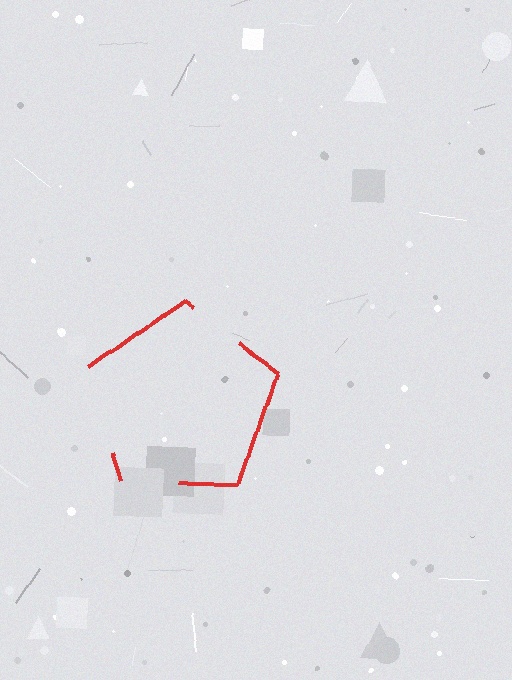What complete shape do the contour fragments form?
The contour fragments form a pentagon.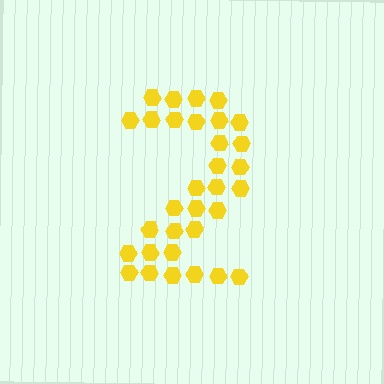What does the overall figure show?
The overall figure shows the digit 2.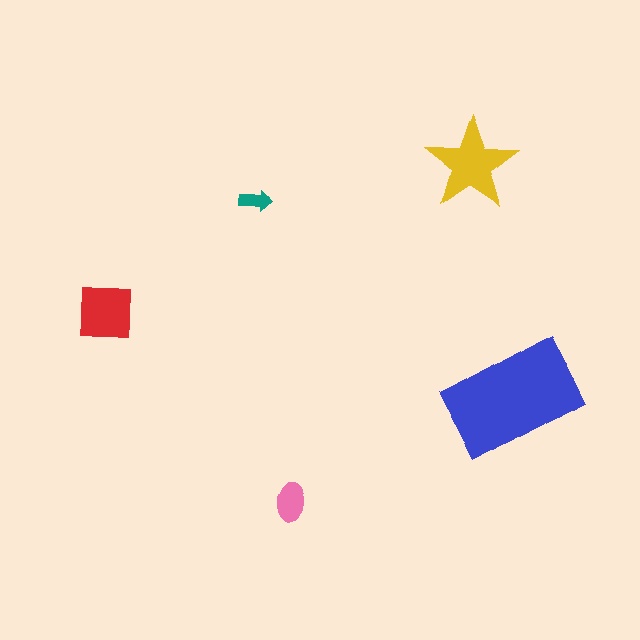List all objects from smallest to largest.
The teal arrow, the pink ellipse, the red square, the yellow star, the blue rectangle.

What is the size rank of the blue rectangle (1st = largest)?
1st.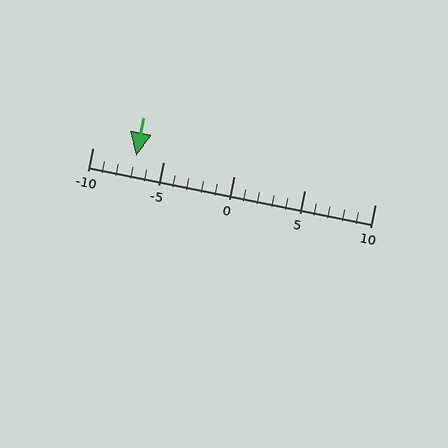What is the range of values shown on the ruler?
The ruler shows values from -10 to 10.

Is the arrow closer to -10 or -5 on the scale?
The arrow is closer to -5.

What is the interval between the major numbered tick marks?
The major tick marks are spaced 5 units apart.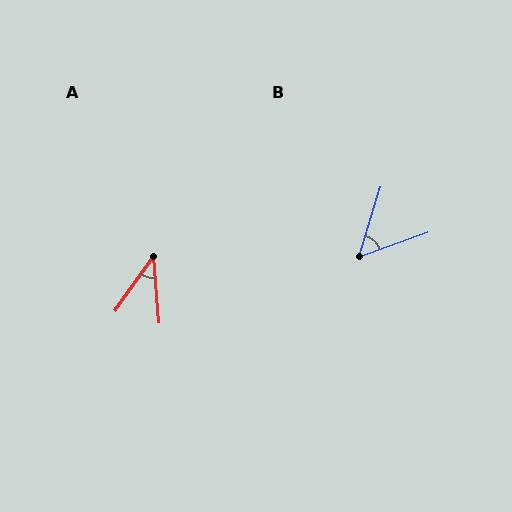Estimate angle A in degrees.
Approximately 40 degrees.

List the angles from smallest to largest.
A (40°), B (53°).